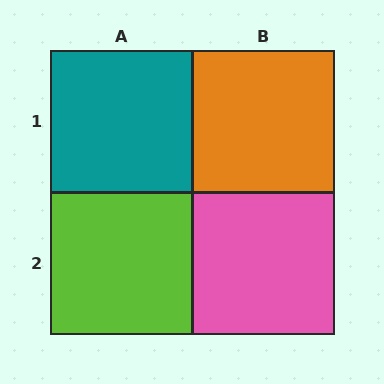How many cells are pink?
1 cell is pink.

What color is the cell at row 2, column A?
Lime.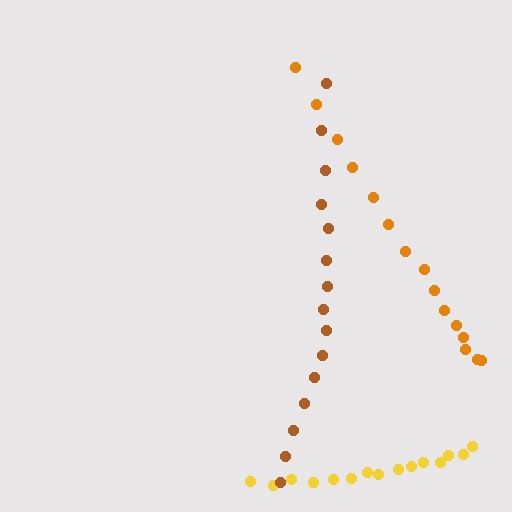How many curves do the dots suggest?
There are 3 distinct paths.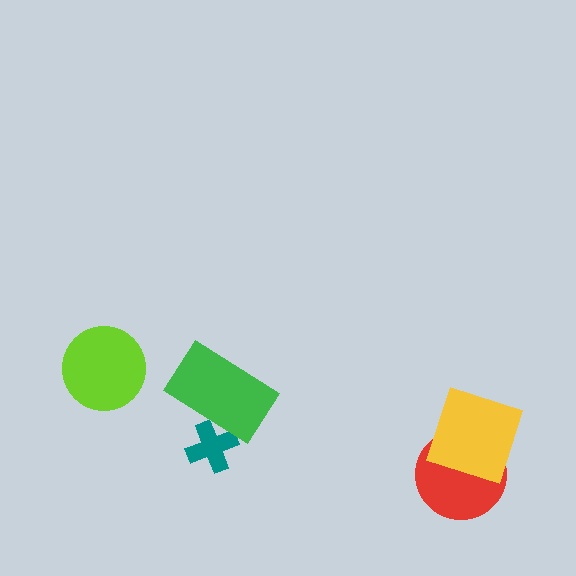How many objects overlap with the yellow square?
1 object overlaps with the yellow square.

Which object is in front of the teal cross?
The green rectangle is in front of the teal cross.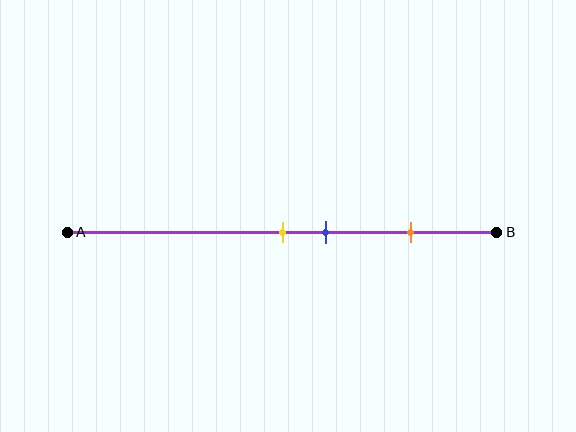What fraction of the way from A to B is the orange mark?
The orange mark is approximately 80% (0.8) of the way from A to B.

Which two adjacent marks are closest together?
The yellow and blue marks are the closest adjacent pair.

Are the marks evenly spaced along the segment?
No, the marks are not evenly spaced.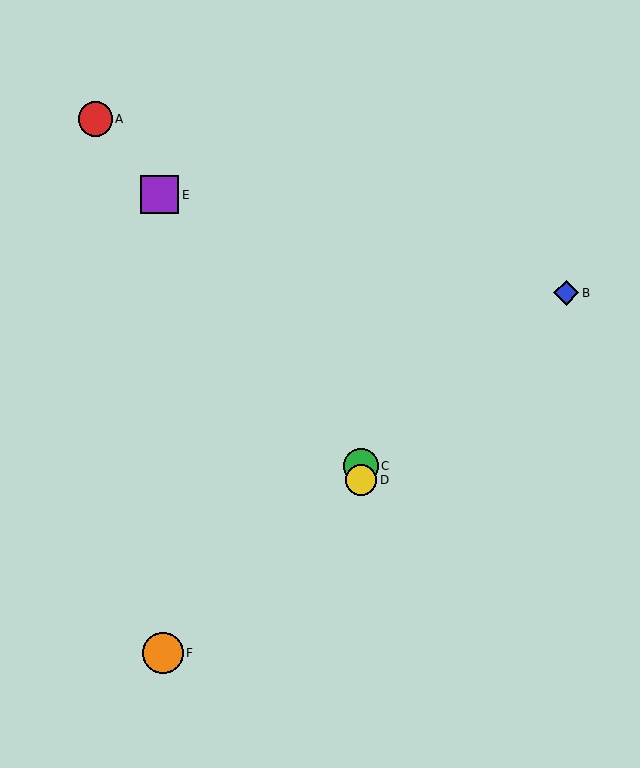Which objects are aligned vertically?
Objects C, D are aligned vertically.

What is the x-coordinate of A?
Object A is at x≈95.